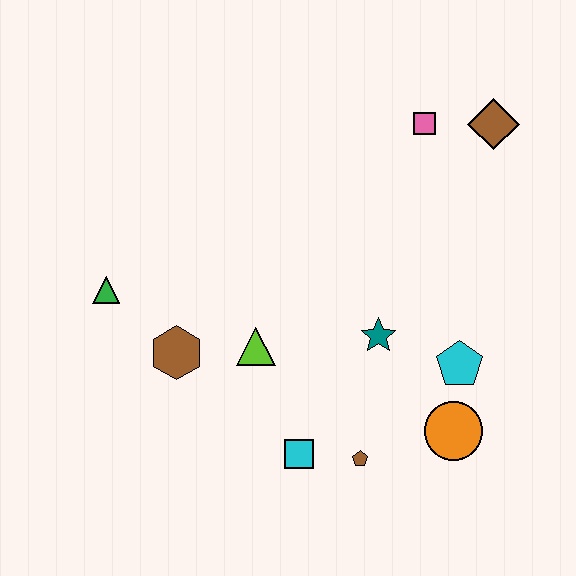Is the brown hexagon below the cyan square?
No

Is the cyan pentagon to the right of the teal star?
Yes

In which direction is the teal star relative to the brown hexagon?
The teal star is to the right of the brown hexagon.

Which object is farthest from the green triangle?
The brown diamond is farthest from the green triangle.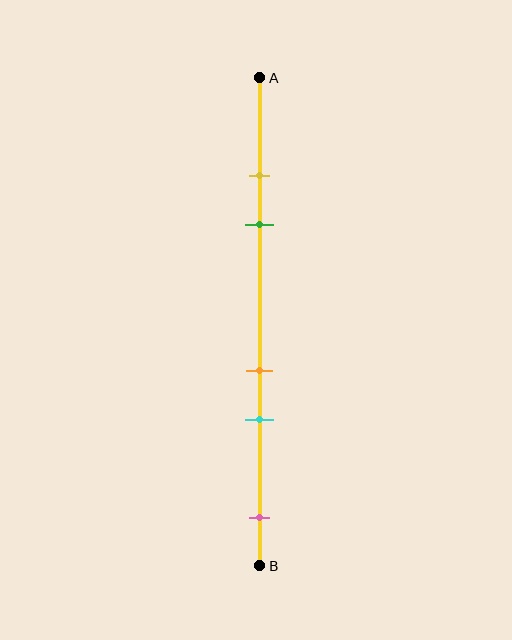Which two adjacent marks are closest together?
The yellow and green marks are the closest adjacent pair.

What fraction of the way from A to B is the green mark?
The green mark is approximately 30% (0.3) of the way from A to B.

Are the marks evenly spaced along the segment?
No, the marks are not evenly spaced.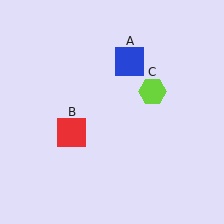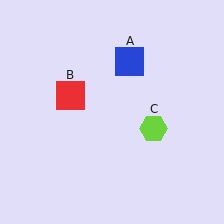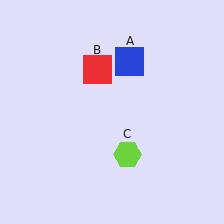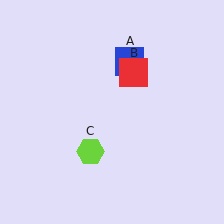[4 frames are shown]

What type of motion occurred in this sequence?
The red square (object B), lime hexagon (object C) rotated clockwise around the center of the scene.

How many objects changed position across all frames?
2 objects changed position: red square (object B), lime hexagon (object C).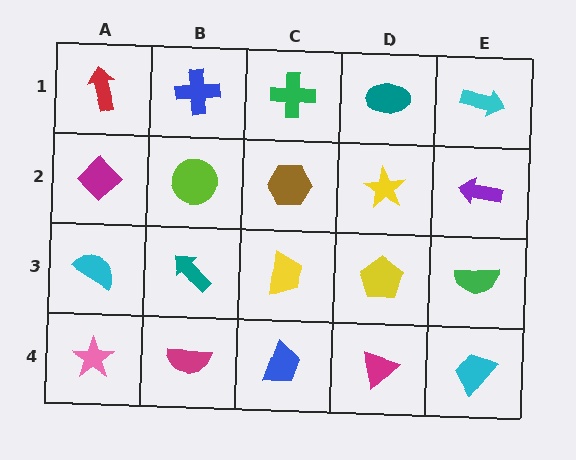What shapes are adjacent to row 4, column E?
A green semicircle (row 3, column E), a magenta triangle (row 4, column D).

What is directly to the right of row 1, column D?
A cyan arrow.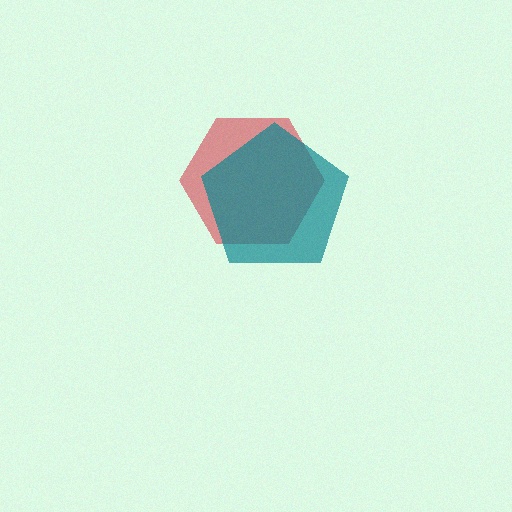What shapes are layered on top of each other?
The layered shapes are: a red hexagon, a teal pentagon.